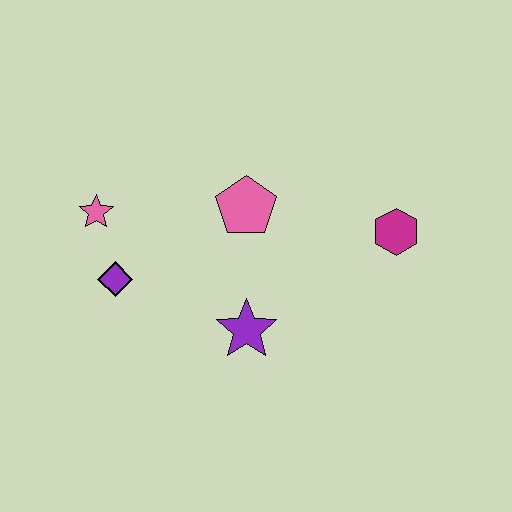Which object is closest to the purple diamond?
The pink star is closest to the purple diamond.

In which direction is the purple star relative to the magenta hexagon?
The purple star is to the left of the magenta hexagon.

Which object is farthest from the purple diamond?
The magenta hexagon is farthest from the purple diamond.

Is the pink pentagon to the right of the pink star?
Yes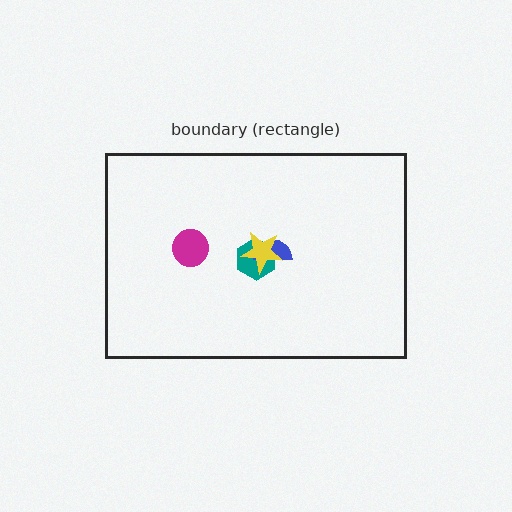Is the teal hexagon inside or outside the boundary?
Inside.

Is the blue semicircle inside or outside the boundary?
Inside.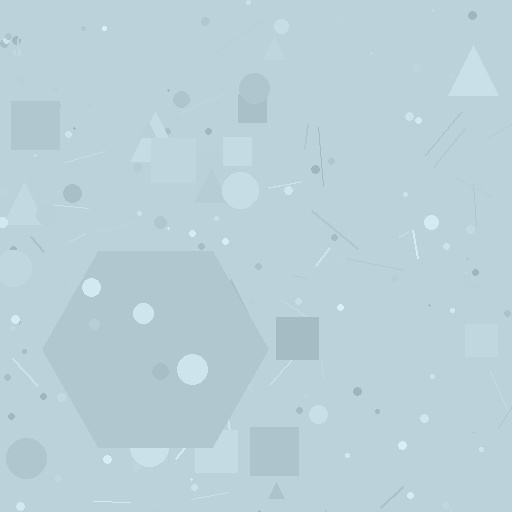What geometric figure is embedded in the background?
A hexagon is embedded in the background.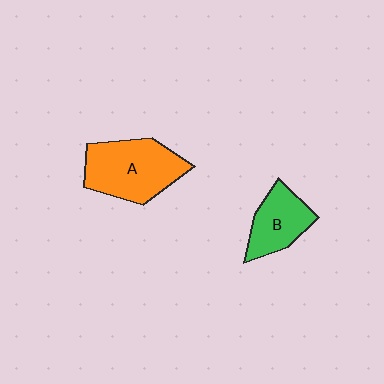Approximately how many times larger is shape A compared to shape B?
Approximately 1.6 times.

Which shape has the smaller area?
Shape B (green).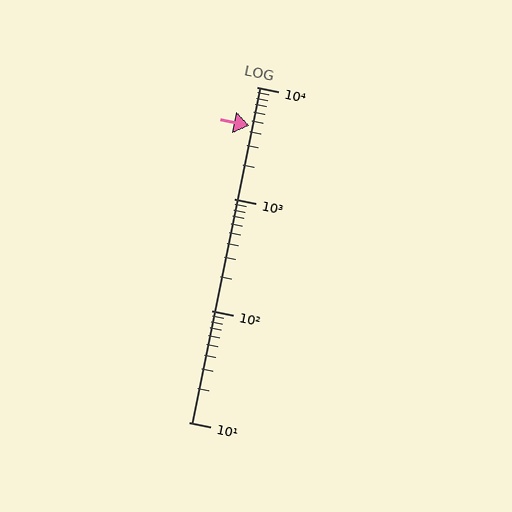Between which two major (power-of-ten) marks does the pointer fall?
The pointer is between 1000 and 10000.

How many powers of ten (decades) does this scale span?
The scale spans 3 decades, from 10 to 10000.